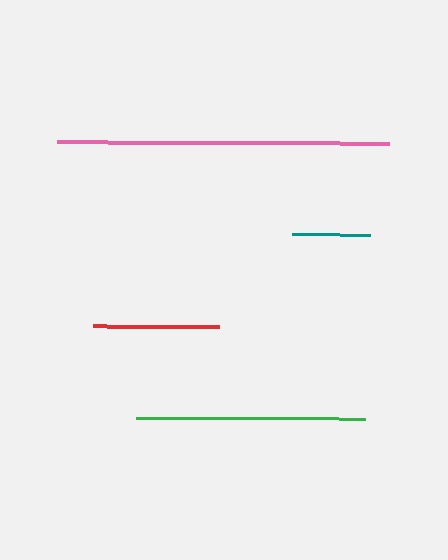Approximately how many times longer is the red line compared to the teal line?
The red line is approximately 1.6 times the length of the teal line.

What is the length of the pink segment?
The pink segment is approximately 331 pixels long.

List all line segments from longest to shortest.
From longest to shortest: pink, green, red, teal.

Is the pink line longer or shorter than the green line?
The pink line is longer than the green line.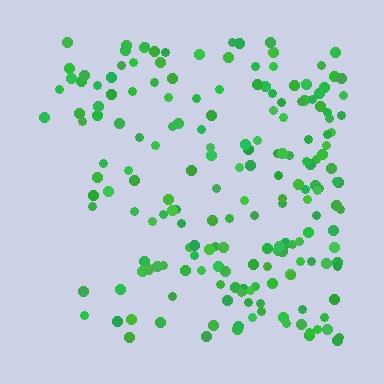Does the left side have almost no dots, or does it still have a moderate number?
Still a moderate number, just noticeably fewer than the right.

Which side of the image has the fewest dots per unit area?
The left.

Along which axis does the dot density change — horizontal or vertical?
Horizontal.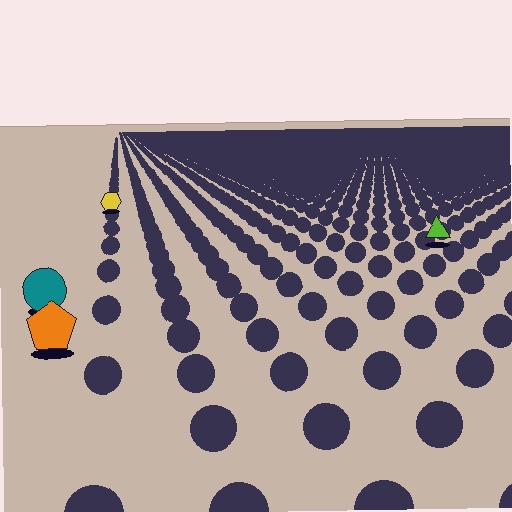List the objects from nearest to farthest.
From nearest to farthest: the orange pentagon, the teal circle, the lime triangle, the yellow hexagon.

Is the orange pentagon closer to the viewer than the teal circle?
Yes. The orange pentagon is closer — you can tell from the texture gradient: the ground texture is coarser near it.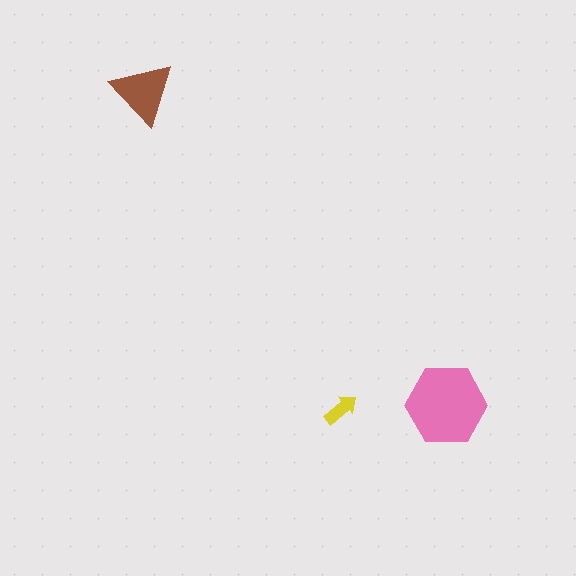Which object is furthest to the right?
The pink hexagon is rightmost.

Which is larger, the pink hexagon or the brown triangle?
The pink hexagon.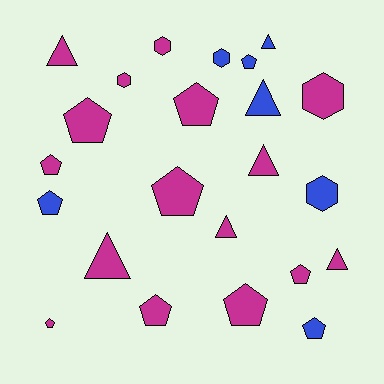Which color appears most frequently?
Magenta, with 16 objects.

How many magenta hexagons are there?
There are 3 magenta hexagons.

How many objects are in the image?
There are 23 objects.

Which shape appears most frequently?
Pentagon, with 11 objects.